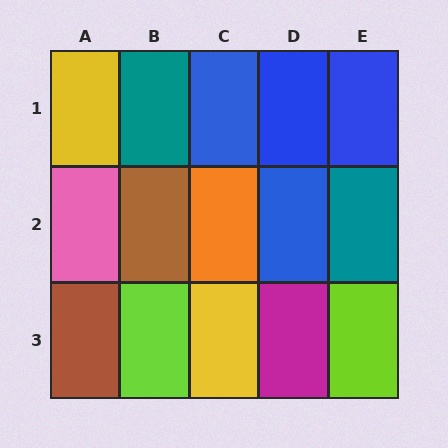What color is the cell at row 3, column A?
Brown.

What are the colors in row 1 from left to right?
Yellow, teal, blue, blue, blue.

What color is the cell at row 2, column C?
Orange.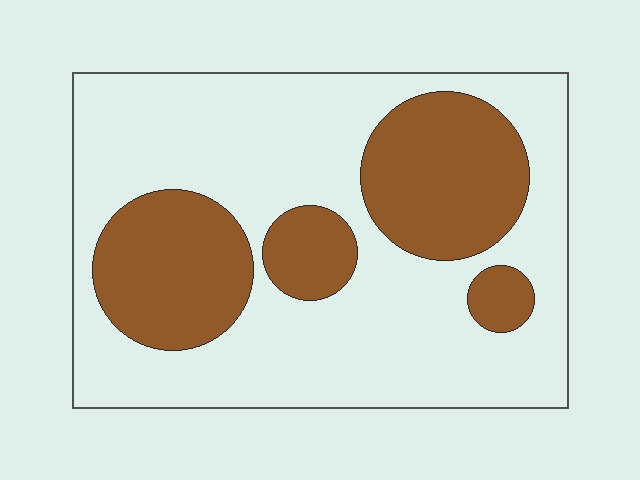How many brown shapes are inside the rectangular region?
4.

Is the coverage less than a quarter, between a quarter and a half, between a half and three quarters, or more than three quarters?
Between a quarter and a half.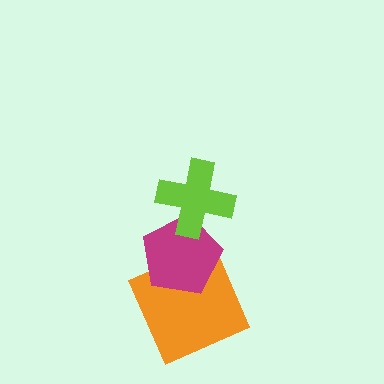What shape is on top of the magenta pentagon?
The lime cross is on top of the magenta pentagon.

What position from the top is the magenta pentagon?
The magenta pentagon is 2nd from the top.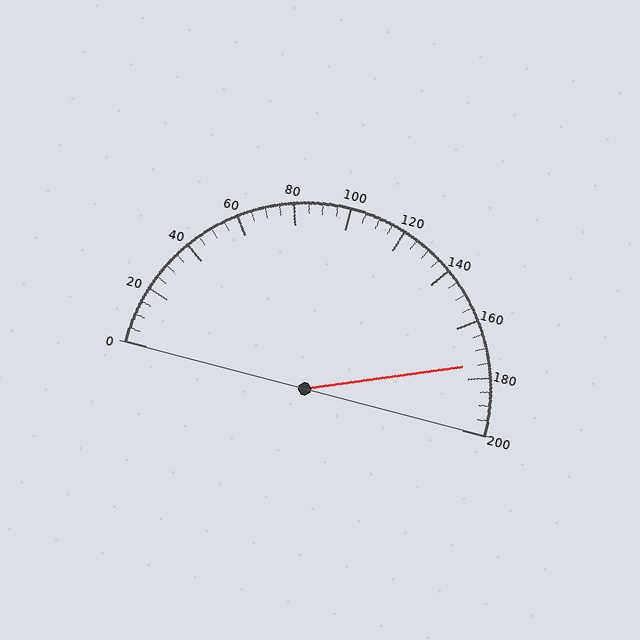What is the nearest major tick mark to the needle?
The nearest major tick mark is 180.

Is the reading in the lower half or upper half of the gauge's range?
The reading is in the upper half of the range (0 to 200).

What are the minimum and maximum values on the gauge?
The gauge ranges from 0 to 200.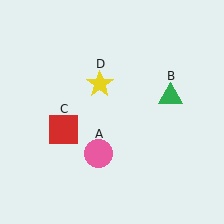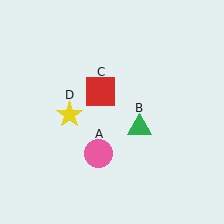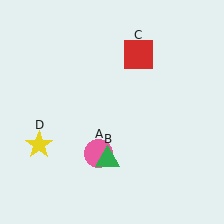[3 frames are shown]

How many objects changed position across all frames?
3 objects changed position: green triangle (object B), red square (object C), yellow star (object D).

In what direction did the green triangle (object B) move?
The green triangle (object B) moved down and to the left.